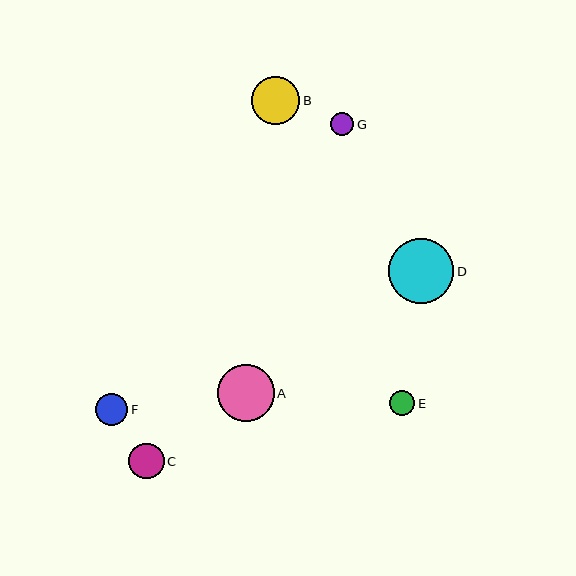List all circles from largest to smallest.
From largest to smallest: D, A, B, C, F, E, G.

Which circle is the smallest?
Circle G is the smallest with a size of approximately 23 pixels.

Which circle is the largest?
Circle D is the largest with a size of approximately 65 pixels.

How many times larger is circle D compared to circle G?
Circle D is approximately 2.8 times the size of circle G.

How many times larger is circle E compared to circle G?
Circle E is approximately 1.1 times the size of circle G.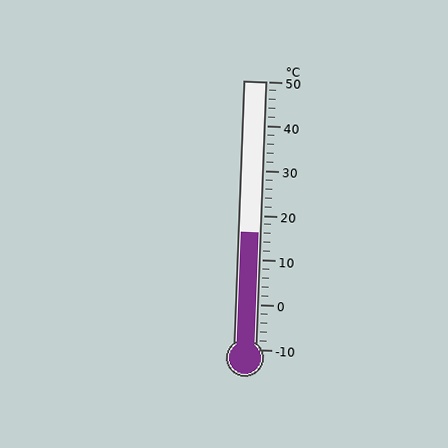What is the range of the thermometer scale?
The thermometer scale ranges from -10°C to 50°C.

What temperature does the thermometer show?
The thermometer shows approximately 16°C.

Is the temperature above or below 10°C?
The temperature is above 10°C.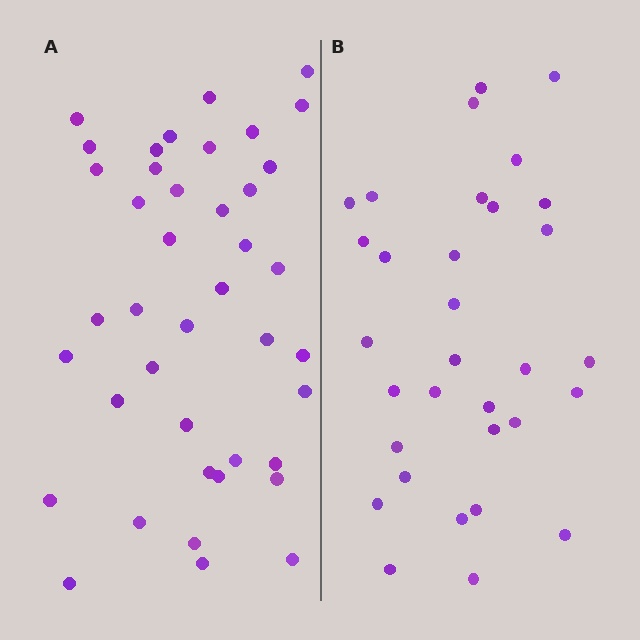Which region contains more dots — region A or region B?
Region A (the left region) has more dots.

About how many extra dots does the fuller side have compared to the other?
Region A has roughly 8 or so more dots than region B.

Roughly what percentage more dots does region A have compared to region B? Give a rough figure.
About 30% more.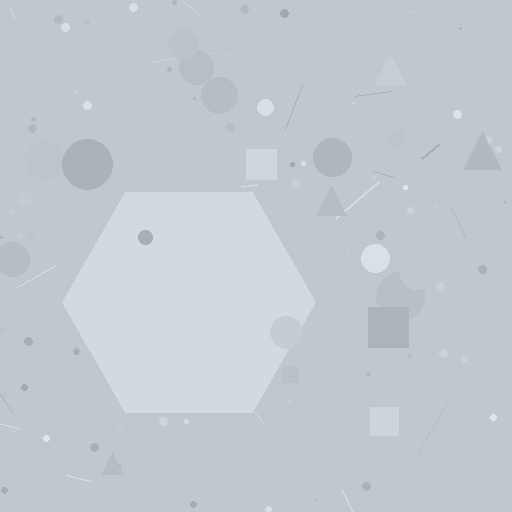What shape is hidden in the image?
A hexagon is hidden in the image.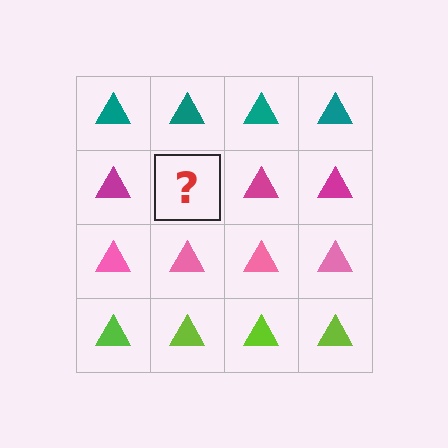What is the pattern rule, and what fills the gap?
The rule is that each row has a consistent color. The gap should be filled with a magenta triangle.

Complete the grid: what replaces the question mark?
The question mark should be replaced with a magenta triangle.